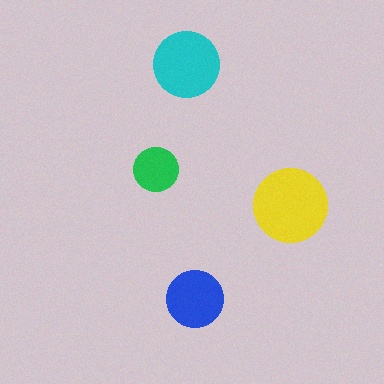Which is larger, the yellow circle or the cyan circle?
The yellow one.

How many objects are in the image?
There are 4 objects in the image.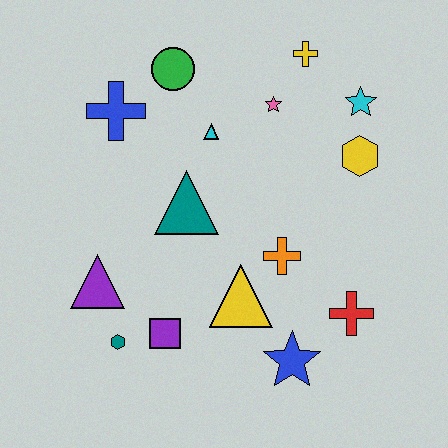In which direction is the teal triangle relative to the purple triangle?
The teal triangle is to the right of the purple triangle.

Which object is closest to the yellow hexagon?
The cyan star is closest to the yellow hexagon.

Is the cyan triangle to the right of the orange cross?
No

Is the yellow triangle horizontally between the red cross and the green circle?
Yes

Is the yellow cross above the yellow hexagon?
Yes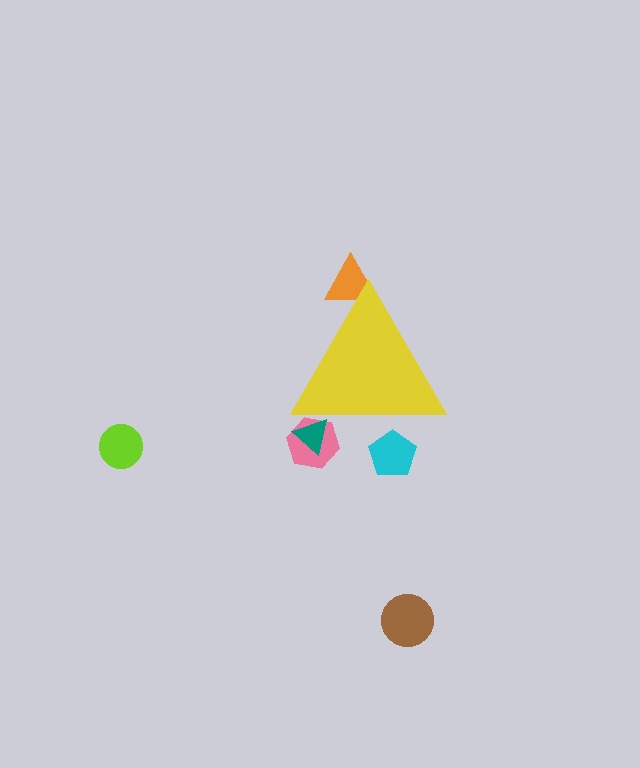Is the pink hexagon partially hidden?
Yes, the pink hexagon is partially hidden behind the yellow triangle.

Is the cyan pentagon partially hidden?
Yes, the cyan pentagon is partially hidden behind the yellow triangle.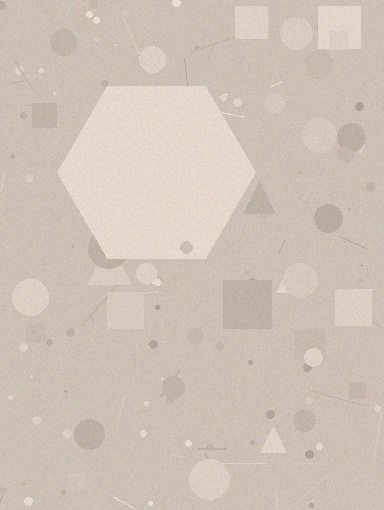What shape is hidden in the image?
A hexagon is hidden in the image.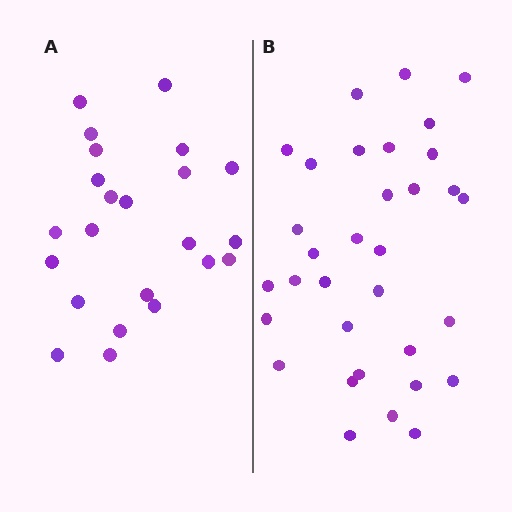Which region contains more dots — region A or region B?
Region B (the right region) has more dots.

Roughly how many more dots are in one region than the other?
Region B has roughly 10 or so more dots than region A.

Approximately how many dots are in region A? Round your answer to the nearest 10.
About 20 dots. (The exact count is 23, which rounds to 20.)